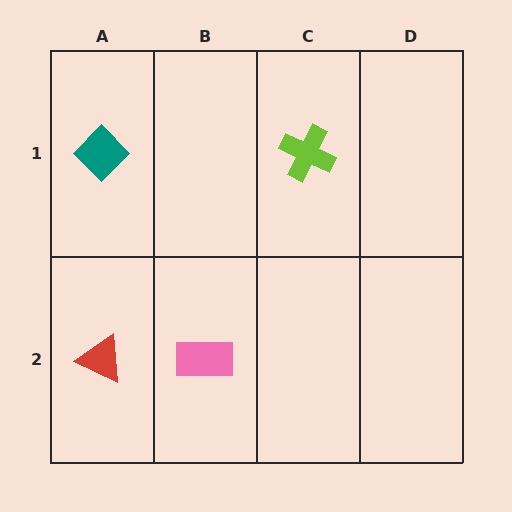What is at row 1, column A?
A teal diamond.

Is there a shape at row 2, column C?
No, that cell is empty.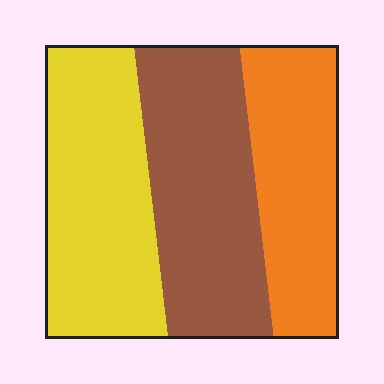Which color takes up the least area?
Orange, at roughly 30%.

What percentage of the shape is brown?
Brown covers around 35% of the shape.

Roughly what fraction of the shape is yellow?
Yellow takes up between a quarter and a half of the shape.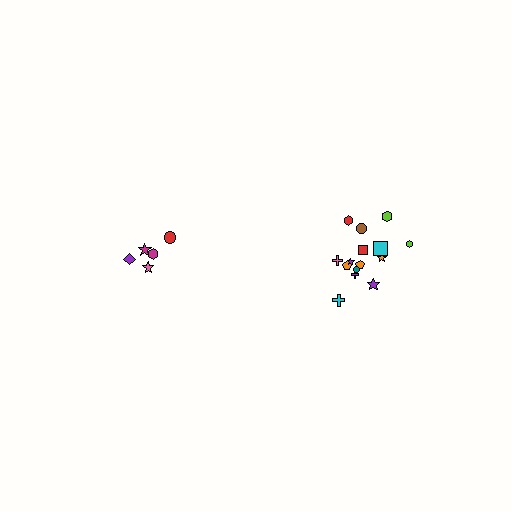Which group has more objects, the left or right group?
The right group.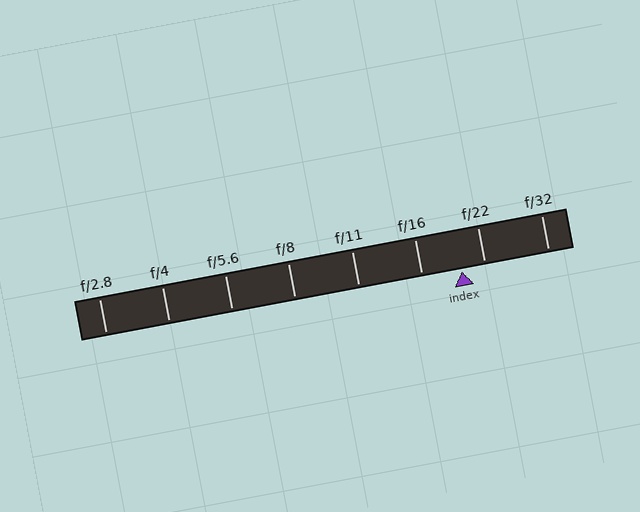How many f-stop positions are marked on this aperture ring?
There are 8 f-stop positions marked.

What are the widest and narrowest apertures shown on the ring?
The widest aperture shown is f/2.8 and the narrowest is f/32.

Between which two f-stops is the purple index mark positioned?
The index mark is between f/16 and f/22.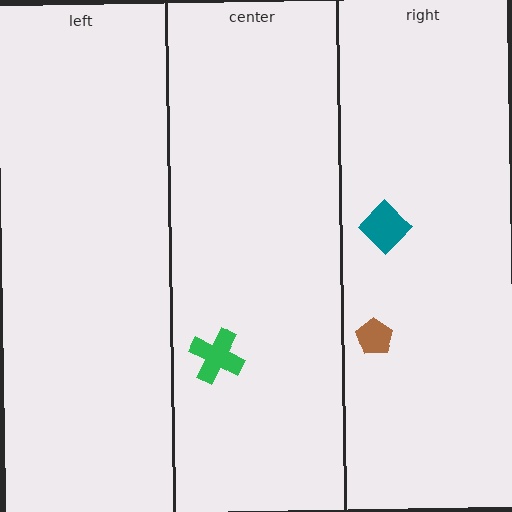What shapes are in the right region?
The brown pentagon, the teal diamond.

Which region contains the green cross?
The center region.